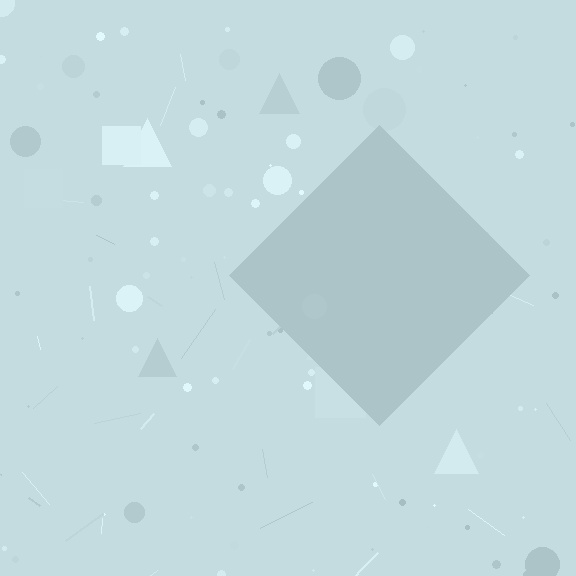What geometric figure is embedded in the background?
A diamond is embedded in the background.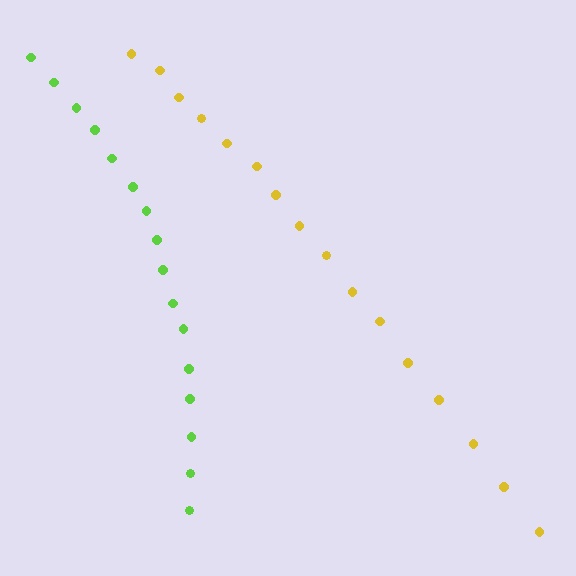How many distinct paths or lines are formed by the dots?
There are 2 distinct paths.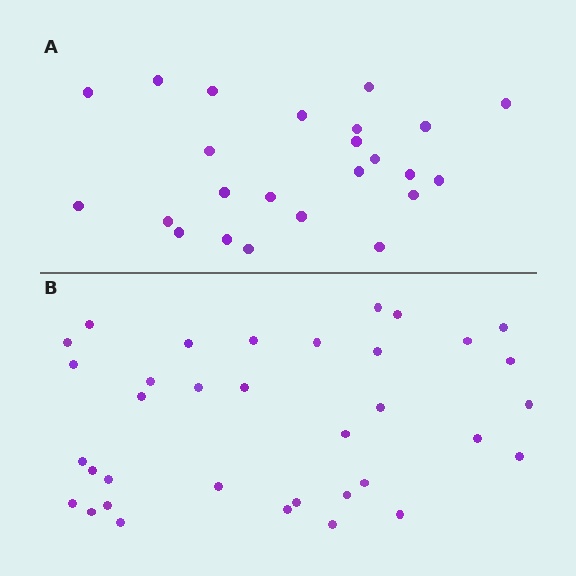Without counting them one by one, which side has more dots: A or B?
Region B (the bottom region) has more dots.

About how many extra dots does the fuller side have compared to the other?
Region B has roughly 12 or so more dots than region A.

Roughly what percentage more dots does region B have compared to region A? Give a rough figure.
About 45% more.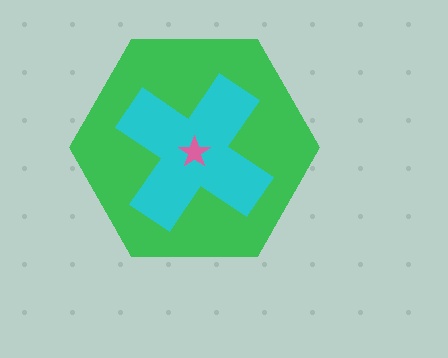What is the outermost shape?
The green hexagon.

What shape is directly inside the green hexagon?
The cyan cross.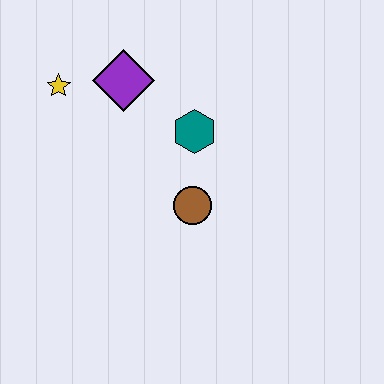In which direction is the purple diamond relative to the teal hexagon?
The purple diamond is to the left of the teal hexagon.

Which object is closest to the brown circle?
The teal hexagon is closest to the brown circle.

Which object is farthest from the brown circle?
The yellow star is farthest from the brown circle.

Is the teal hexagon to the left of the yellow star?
No